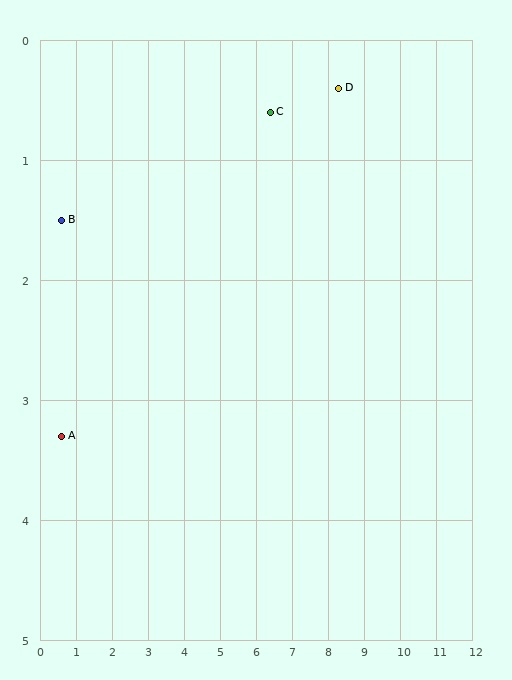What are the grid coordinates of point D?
Point D is at approximately (8.3, 0.4).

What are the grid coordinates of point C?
Point C is at approximately (6.4, 0.6).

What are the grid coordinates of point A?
Point A is at approximately (0.6, 3.3).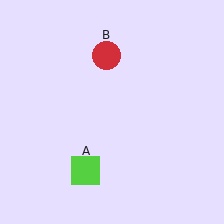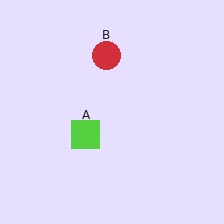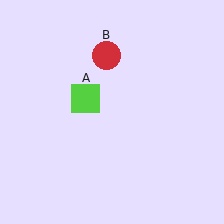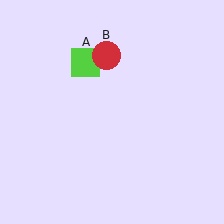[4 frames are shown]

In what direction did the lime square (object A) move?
The lime square (object A) moved up.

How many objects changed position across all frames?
1 object changed position: lime square (object A).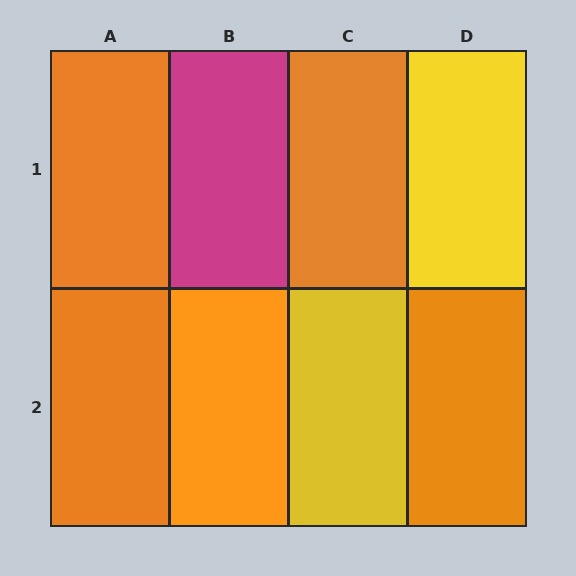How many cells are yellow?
2 cells are yellow.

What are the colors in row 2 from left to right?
Orange, orange, yellow, orange.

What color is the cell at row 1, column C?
Orange.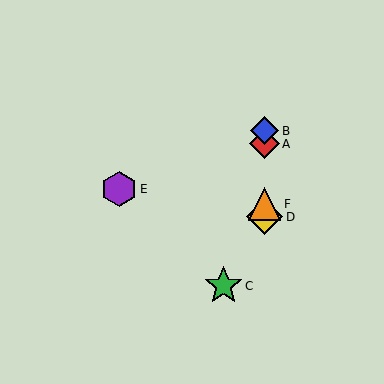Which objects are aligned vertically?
Objects A, B, D, F are aligned vertically.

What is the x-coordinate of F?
Object F is at x≈265.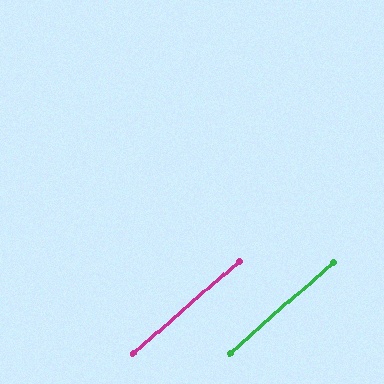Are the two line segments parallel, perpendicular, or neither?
Parallel — their directions differ by only 0.1°.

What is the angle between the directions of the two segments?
Approximately 0 degrees.